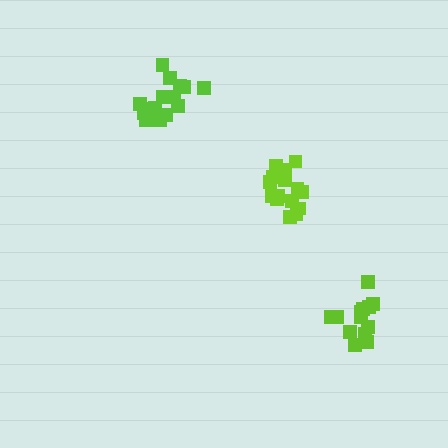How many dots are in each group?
Group 1: 16 dots, Group 2: 16 dots, Group 3: 14 dots (46 total).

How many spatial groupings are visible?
There are 3 spatial groupings.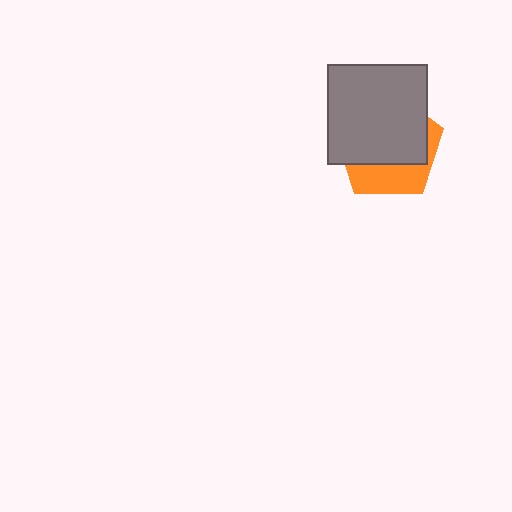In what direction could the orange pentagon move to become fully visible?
The orange pentagon could move down. That would shift it out from behind the gray square entirely.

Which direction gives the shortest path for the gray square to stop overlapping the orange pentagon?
Moving up gives the shortest separation.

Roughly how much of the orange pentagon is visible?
A small part of it is visible (roughly 33%).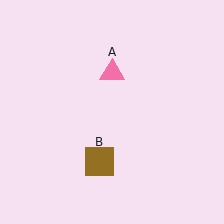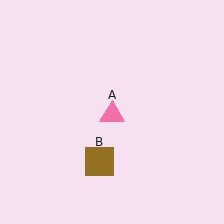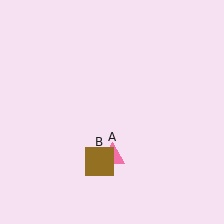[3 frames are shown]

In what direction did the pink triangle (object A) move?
The pink triangle (object A) moved down.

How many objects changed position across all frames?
1 object changed position: pink triangle (object A).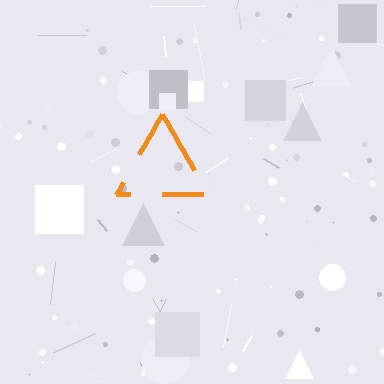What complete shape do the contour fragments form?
The contour fragments form a triangle.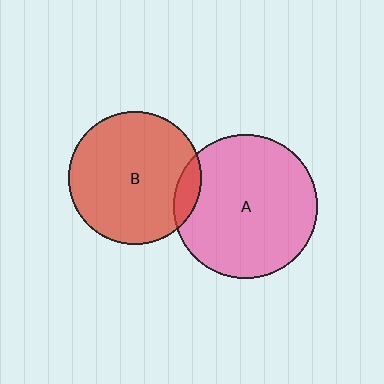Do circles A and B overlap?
Yes.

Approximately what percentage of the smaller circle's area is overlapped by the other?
Approximately 10%.